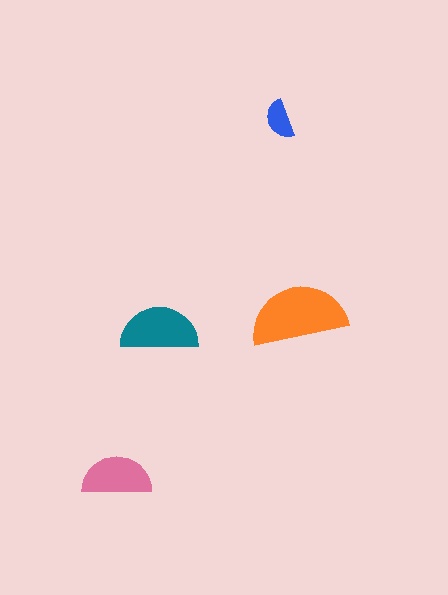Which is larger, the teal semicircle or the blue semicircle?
The teal one.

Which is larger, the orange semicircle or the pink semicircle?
The orange one.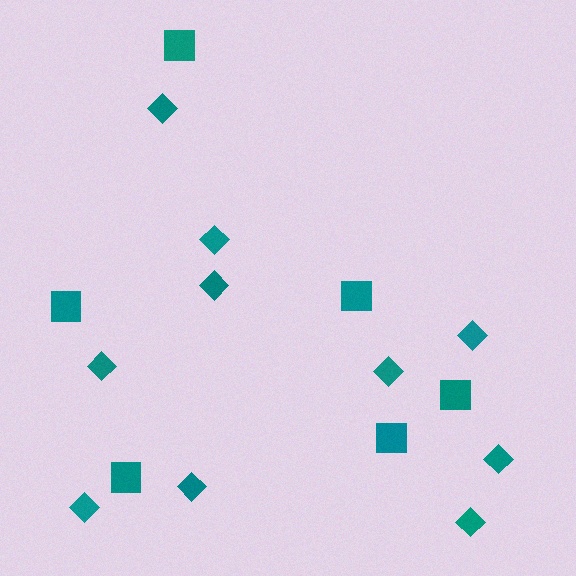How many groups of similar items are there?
There are 2 groups: one group of squares (6) and one group of diamonds (10).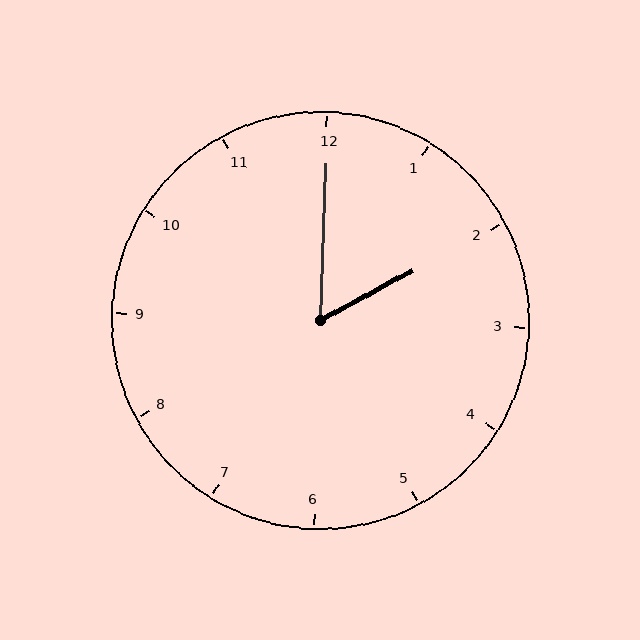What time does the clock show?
2:00.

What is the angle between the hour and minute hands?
Approximately 60 degrees.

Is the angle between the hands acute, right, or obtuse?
It is acute.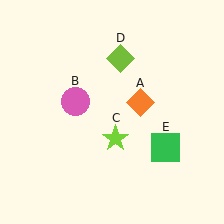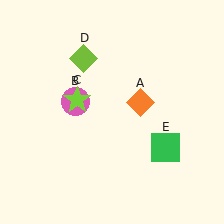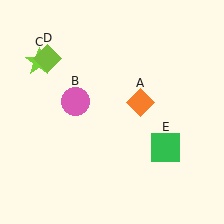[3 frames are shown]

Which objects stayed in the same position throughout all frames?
Orange diamond (object A) and pink circle (object B) and green square (object E) remained stationary.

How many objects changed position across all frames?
2 objects changed position: lime star (object C), lime diamond (object D).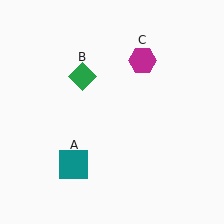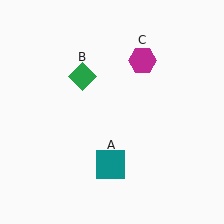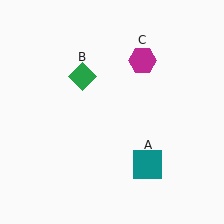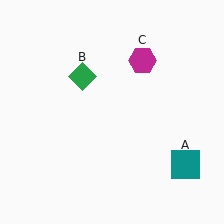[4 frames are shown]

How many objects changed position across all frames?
1 object changed position: teal square (object A).